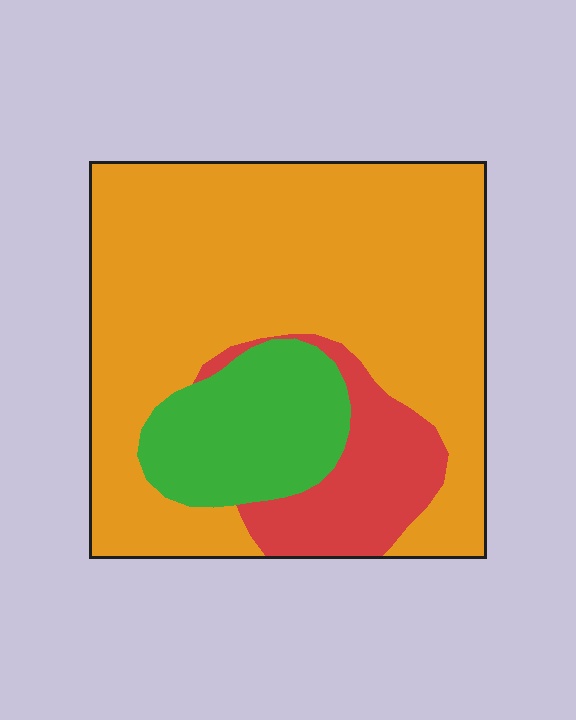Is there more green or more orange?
Orange.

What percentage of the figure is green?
Green takes up less than a quarter of the figure.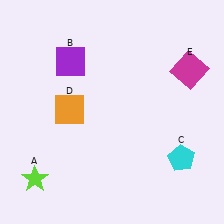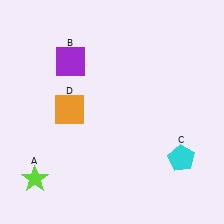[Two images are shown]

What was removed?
The magenta square (E) was removed in Image 2.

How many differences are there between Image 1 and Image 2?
There is 1 difference between the two images.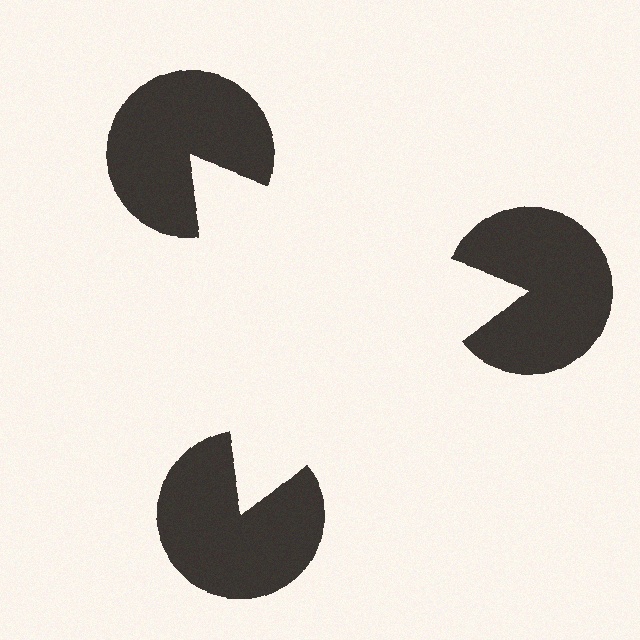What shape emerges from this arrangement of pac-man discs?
An illusory triangle — its edges are inferred from the aligned wedge cuts in the pac-man discs, not physically drawn.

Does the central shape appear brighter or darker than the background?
It typically appears slightly brighter than the background, even though no actual brightness change is drawn.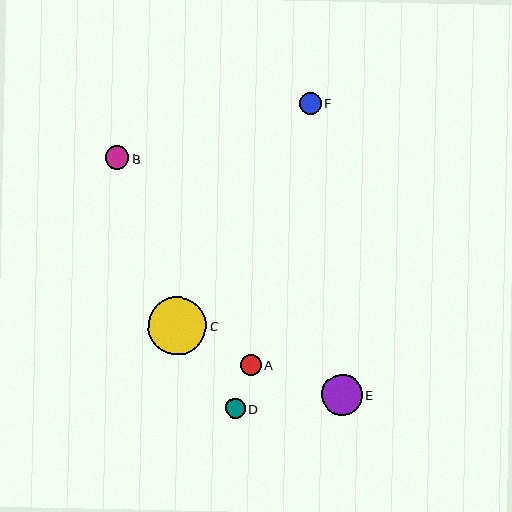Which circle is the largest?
Circle C is the largest with a size of approximately 58 pixels.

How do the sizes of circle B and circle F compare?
Circle B and circle F are approximately the same size.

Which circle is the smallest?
Circle D is the smallest with a size of approximately 20 pixels.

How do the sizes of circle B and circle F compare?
Circle B and circle F are approximately the same size.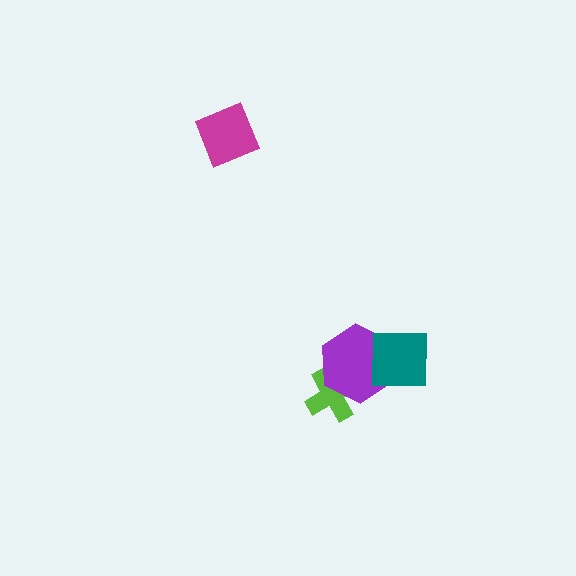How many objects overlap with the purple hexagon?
2 objects overlap with the purple hexagon.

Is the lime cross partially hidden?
Yes, it is partially covered by another shape.